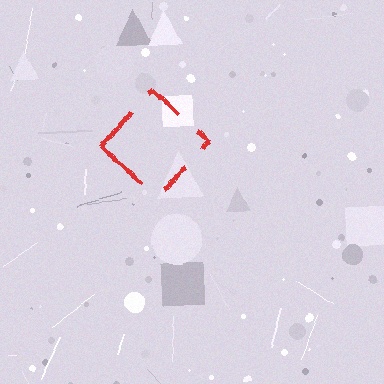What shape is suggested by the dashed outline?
The dashed outline suggests a diamond.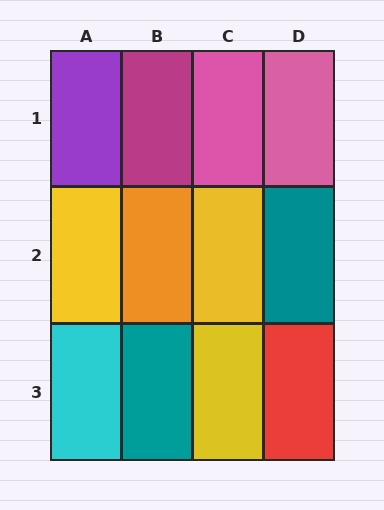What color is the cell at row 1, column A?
Purple.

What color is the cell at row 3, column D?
Red.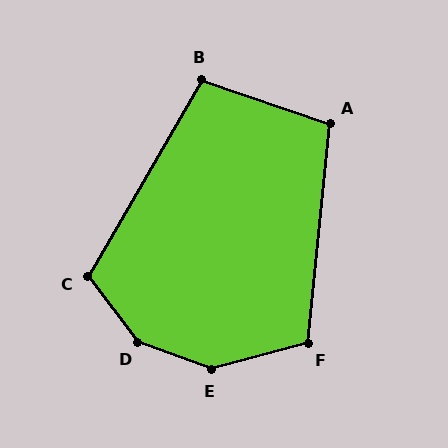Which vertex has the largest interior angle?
D, at approximately 148 degrees.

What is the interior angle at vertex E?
Approximately 144 degrees (obtuse).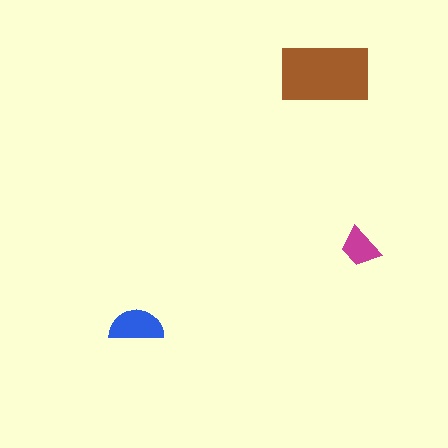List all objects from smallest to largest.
The magenta trapezoid, the blue semicircle, the brown rectangle.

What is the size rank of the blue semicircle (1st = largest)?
2nd.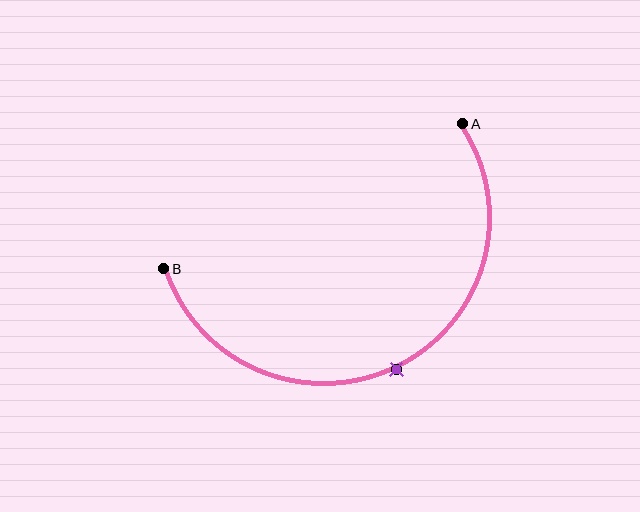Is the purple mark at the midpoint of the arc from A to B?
Yes. The purple mark lies on the arc at equal arc-length from both A and B — it is the arc midpoint.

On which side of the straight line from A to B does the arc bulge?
The arc bulges below the straight line connecting A and B.